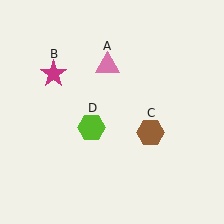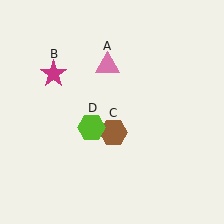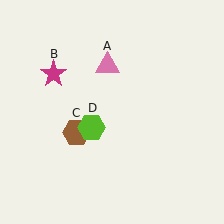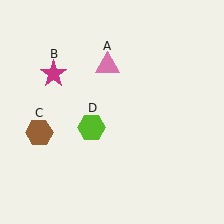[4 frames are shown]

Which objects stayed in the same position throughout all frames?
Pink triangle (object A) and magenta star (object B) and lime hexagon (object D) remained stationary.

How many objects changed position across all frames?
1 object changed position: brown hexagon (object C).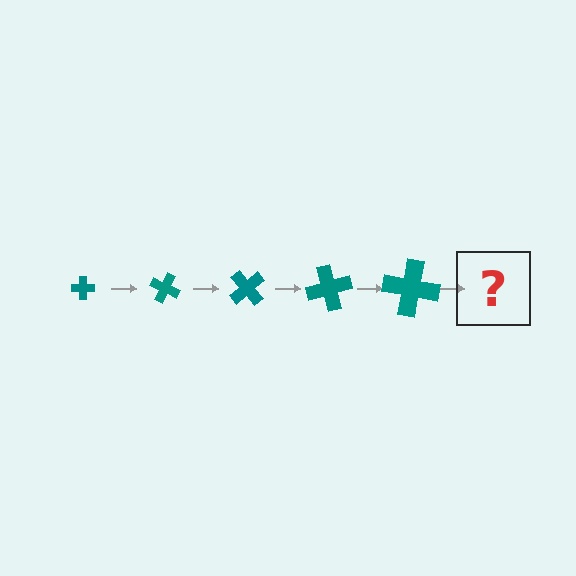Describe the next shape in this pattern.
It should be a cross, larger than the previous one and rotated 125 degrees from the start.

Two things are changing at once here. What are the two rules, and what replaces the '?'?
The two rules are that the cross grows larger each step and it rotates 25 degrees each step. The '?' should be a cross, larger than the previous one and rotated 125 degrees from the start.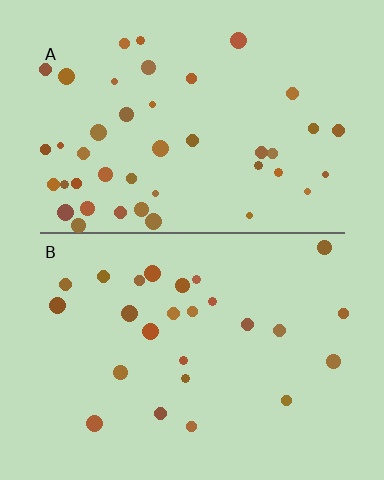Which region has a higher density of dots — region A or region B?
A (the top).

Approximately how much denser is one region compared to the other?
Approximately 1.8× — region A over region B.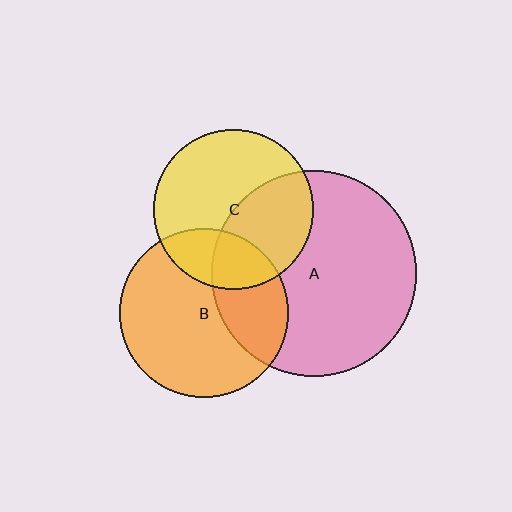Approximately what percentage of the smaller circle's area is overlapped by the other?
Approximately 30%.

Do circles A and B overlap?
Yes.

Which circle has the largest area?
Circle A (pink).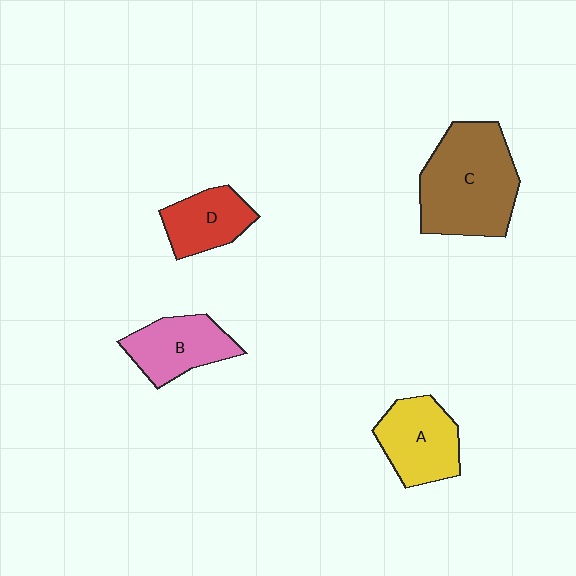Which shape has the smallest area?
Shape D (red).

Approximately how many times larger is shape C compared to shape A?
Approximately 1.6 times.